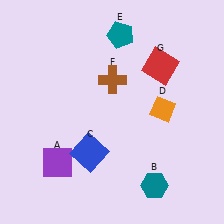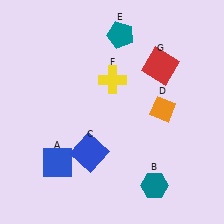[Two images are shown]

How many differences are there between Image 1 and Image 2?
There are 2 differences between the two images.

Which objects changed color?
A changed from purple to blue. F changed from brown to yellow.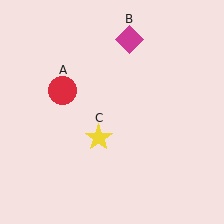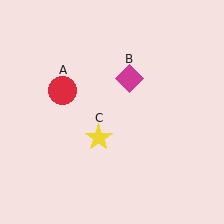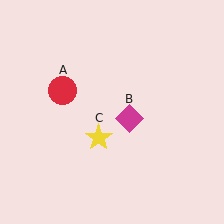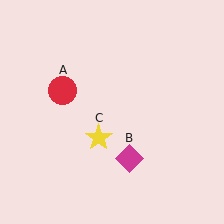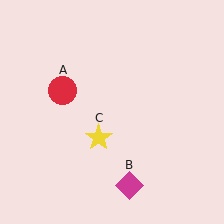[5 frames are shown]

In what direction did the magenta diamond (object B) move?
The magenta diamond (object B) moved down.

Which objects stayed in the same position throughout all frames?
Red circle (object A) and yellow star (object C) remained stationary.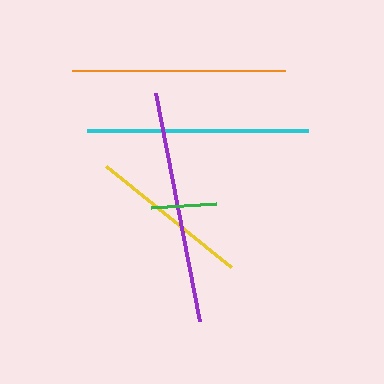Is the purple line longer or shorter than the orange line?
The purple line is longer than the orange line.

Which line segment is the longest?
The purple line is the longest at approximately 233 pixels.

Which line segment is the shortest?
The green line is the shortest at approximately 65 pixels.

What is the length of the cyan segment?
The cyan segment is approximately 221 pixels long.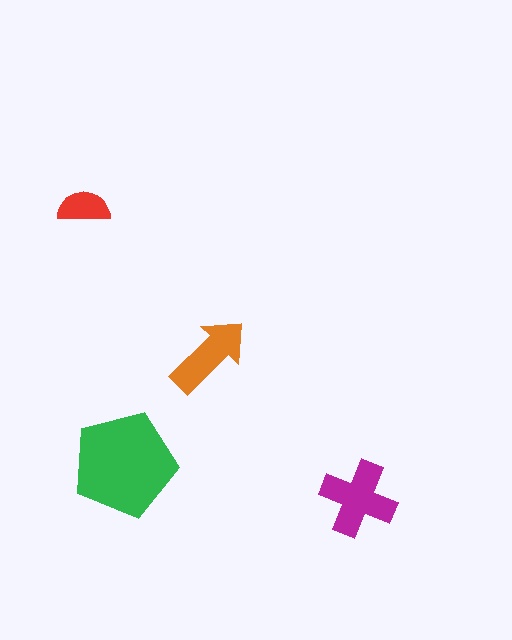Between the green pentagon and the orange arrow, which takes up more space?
The green pentagon.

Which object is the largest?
The green pentagon.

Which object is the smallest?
The red semicircle.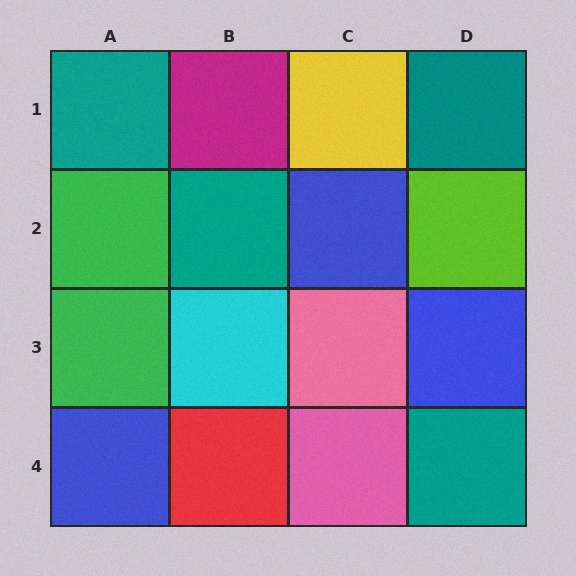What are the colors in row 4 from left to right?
Blue, red, pink, teal.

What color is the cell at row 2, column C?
Blue.